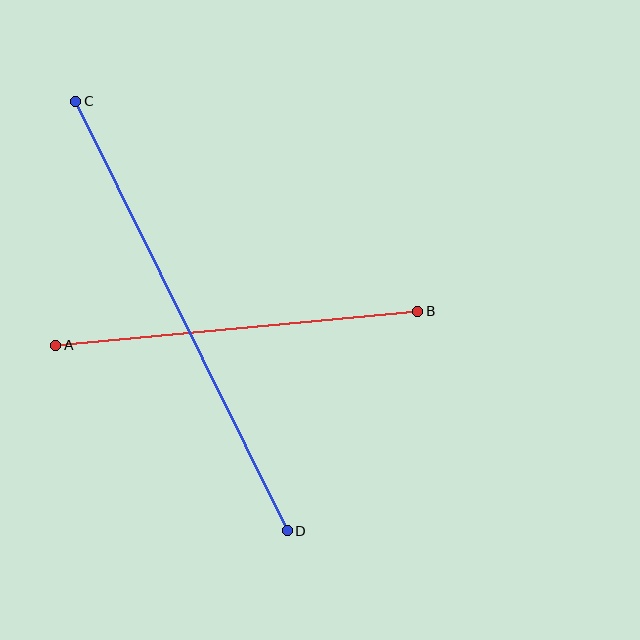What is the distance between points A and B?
The distance is approximately 364 pixels.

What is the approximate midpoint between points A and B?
The midpoint is at approximately (237, 328) pixels.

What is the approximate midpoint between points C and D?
The midpoint is at approximately (182, 316) pixels.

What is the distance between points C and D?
The distance is approximately 479 pixels.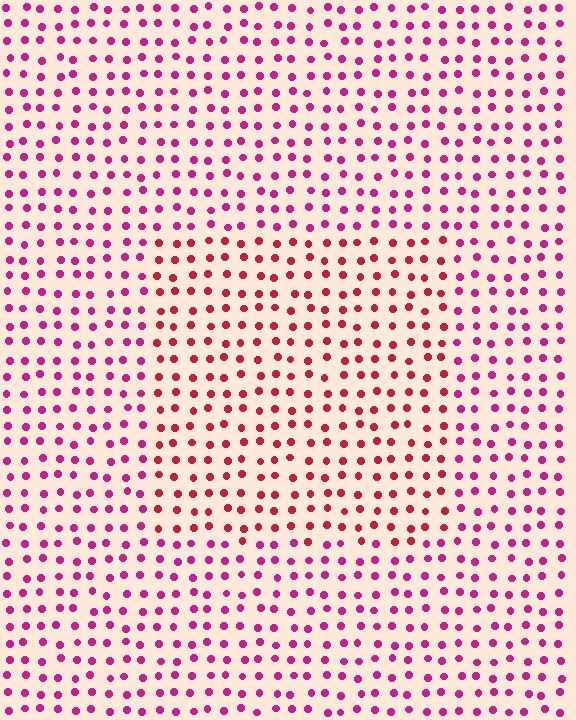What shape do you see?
I see a rectangle.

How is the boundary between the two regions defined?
The boundary is defined purely by a slight shift in hue (about 32 degrees). Spacing, size, and orientation are identical on both sides.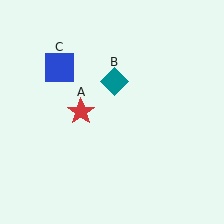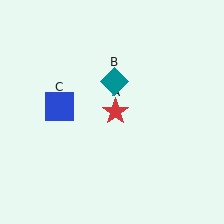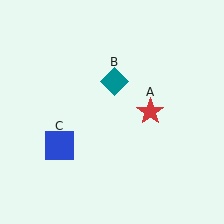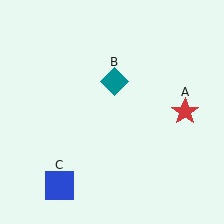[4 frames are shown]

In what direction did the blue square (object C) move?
The blue square (object C) moved down.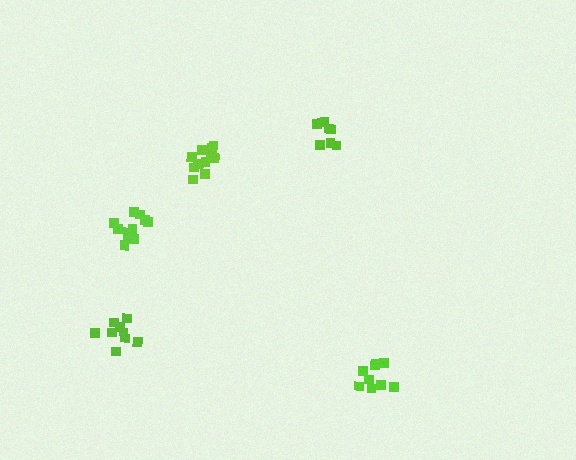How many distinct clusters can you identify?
There are 5 distinct clusters.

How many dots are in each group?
Group 1: 12 dots, Group 2: 9 dots, Group 3: 11 dots, Group 4: 9 dots, Group 5: 8 dots (49 total).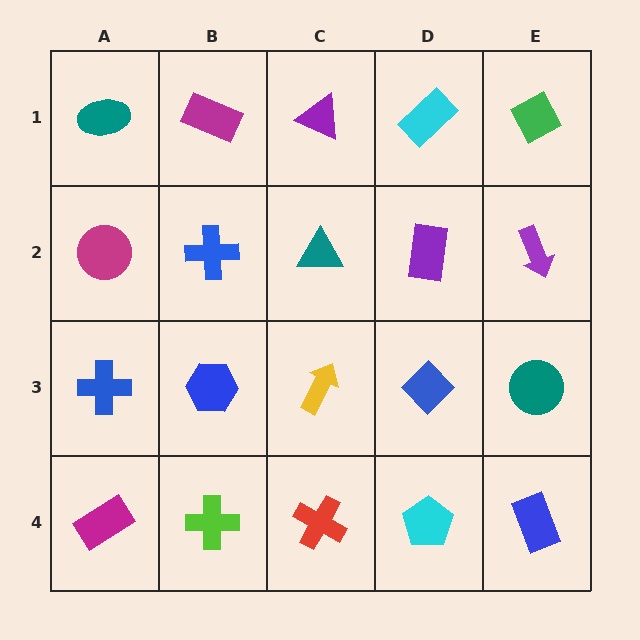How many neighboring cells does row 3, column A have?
3.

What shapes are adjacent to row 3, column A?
A magenta circle (row 2, column A), a magenta rectangle (row 4, column A), a blue hexagon (row 3, column B).